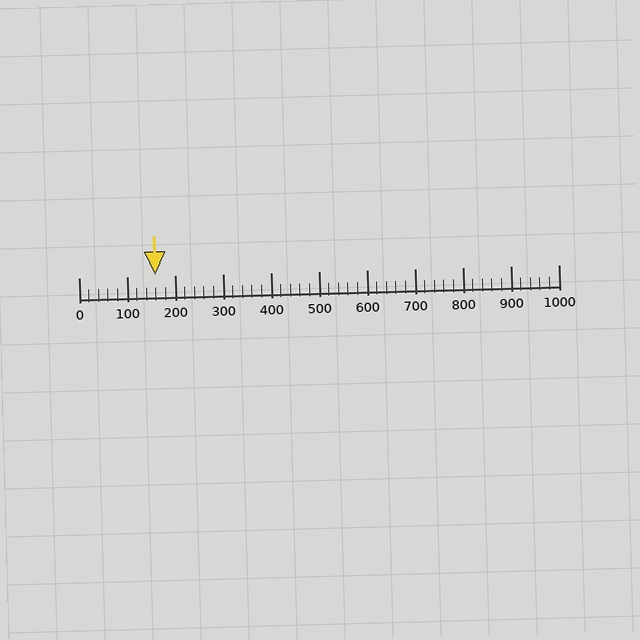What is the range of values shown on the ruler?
The ruler shows values from 0 to 1000.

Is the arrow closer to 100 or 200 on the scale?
The arrow is closer to 200.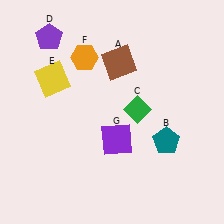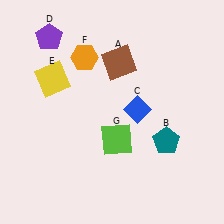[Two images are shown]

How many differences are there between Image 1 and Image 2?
There are 2 differences between the two images.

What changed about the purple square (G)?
In Image 1, G is purple. In Image 2, it changed to lime.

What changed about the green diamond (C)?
In Image 1, C is green. In Image 2, it changed to blue.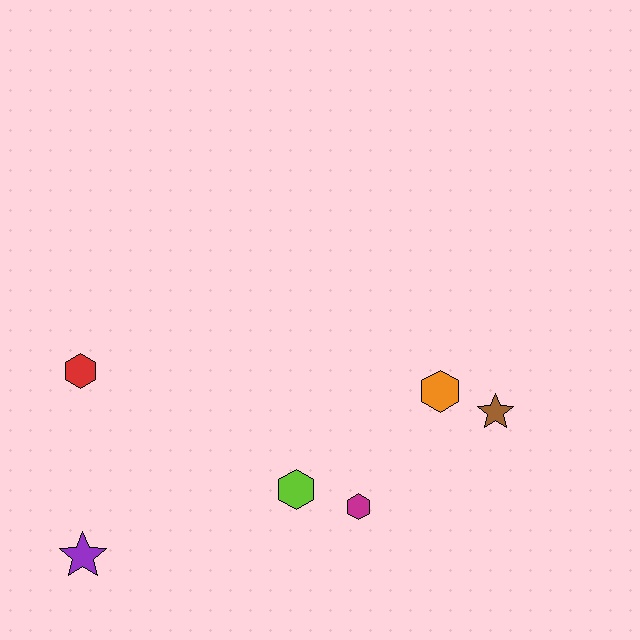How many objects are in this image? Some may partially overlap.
There are 6 objects.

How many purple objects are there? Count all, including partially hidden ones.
There is 1 purple object.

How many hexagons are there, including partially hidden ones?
There are 4 hexagons.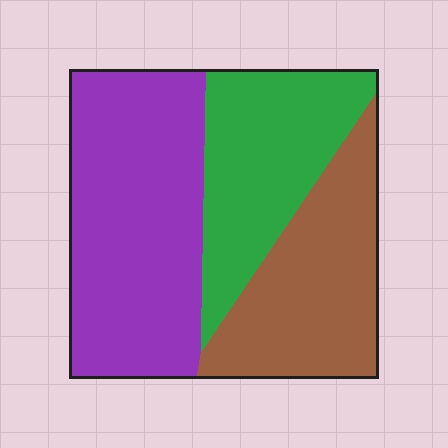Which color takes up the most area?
Purple, at roughly 45%.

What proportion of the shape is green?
Green covers 27% of the shape.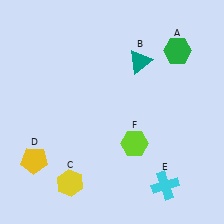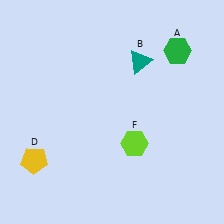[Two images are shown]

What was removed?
The cyan cross (E), the yellow hexagon (C) were removed in Image 2.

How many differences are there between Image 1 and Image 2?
There are 2 differences between the two images.